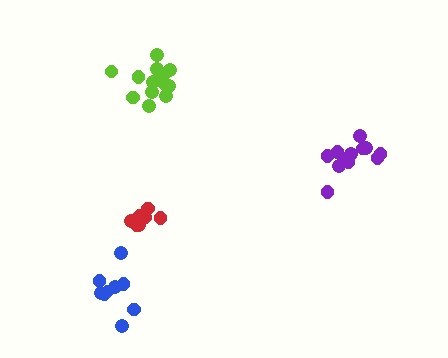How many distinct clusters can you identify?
There are 4 distinct clusters.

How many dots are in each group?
Group 1: 9 dots, Group 2: 14 dots, Group 3: 12 dots, Group 4: 8 dots (43 total).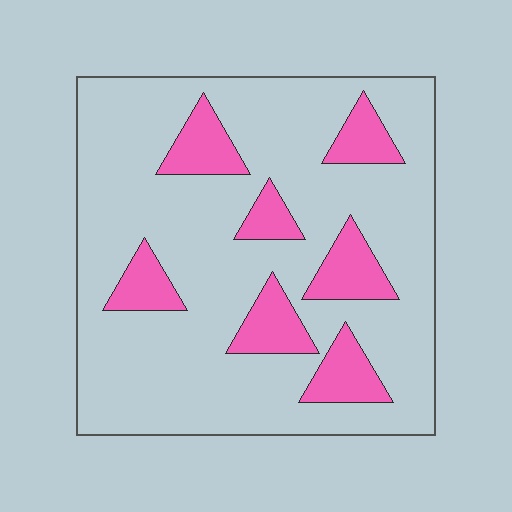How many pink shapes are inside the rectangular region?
7.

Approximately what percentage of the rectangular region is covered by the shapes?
Approximately 20%.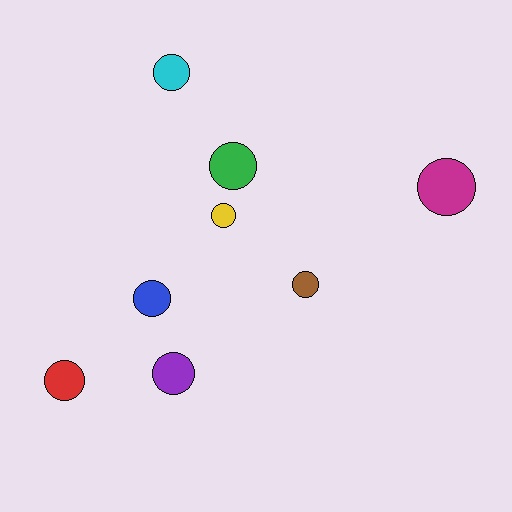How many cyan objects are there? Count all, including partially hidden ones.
There is 1 cyan object.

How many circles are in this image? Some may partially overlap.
There are 8 circles.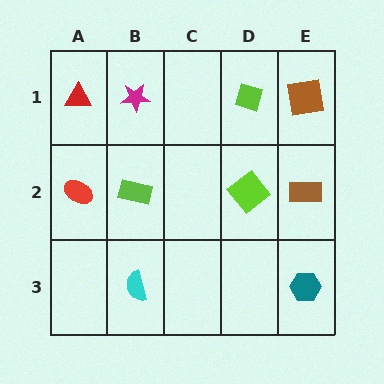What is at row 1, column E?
A brown square.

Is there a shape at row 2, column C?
No, that cell is empty.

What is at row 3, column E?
A teal hexagon.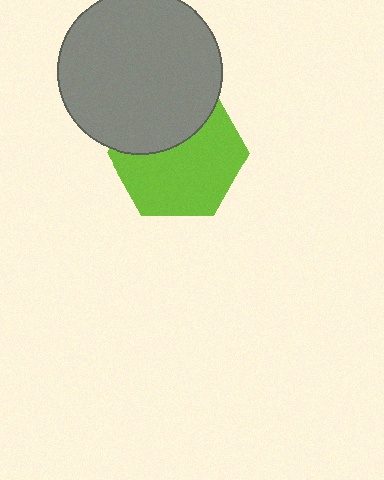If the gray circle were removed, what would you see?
You would see the complete lime hexagon.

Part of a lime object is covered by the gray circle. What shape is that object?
It is a hexagon.